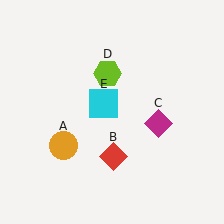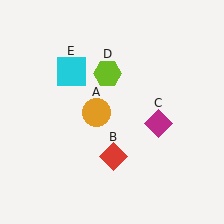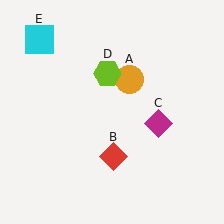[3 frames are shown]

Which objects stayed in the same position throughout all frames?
Red diamond (object B) and magenta diamond (object C) and lime hexagon (object D) remained stationary.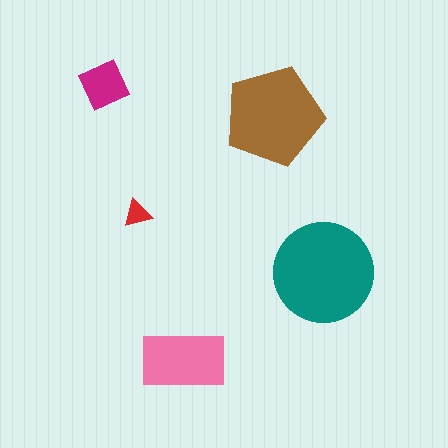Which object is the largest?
The teal circle.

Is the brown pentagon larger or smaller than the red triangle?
Larger.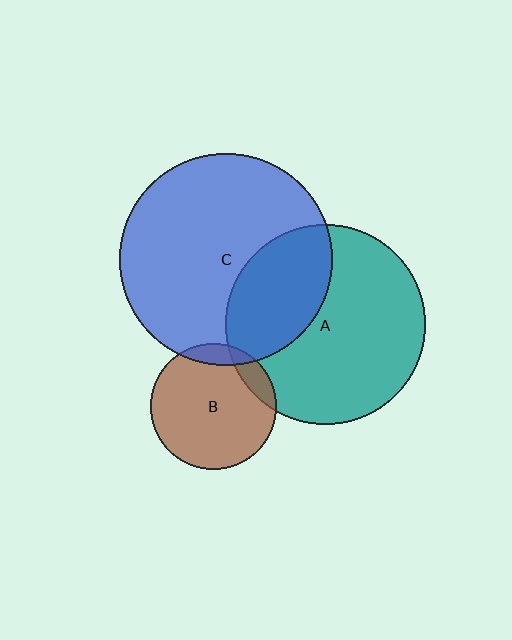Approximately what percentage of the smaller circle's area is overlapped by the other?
Approximately 35%.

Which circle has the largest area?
Circle C (blue).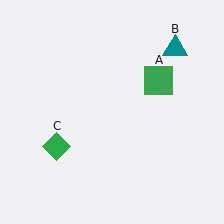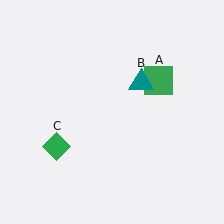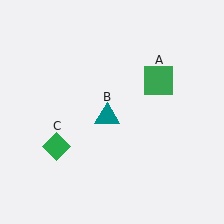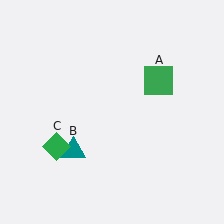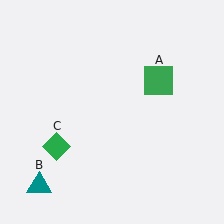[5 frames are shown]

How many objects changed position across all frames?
1 object changed position: teal triangle (object B).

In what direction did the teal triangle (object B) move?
The teal triangle (object B) moved down and to the left.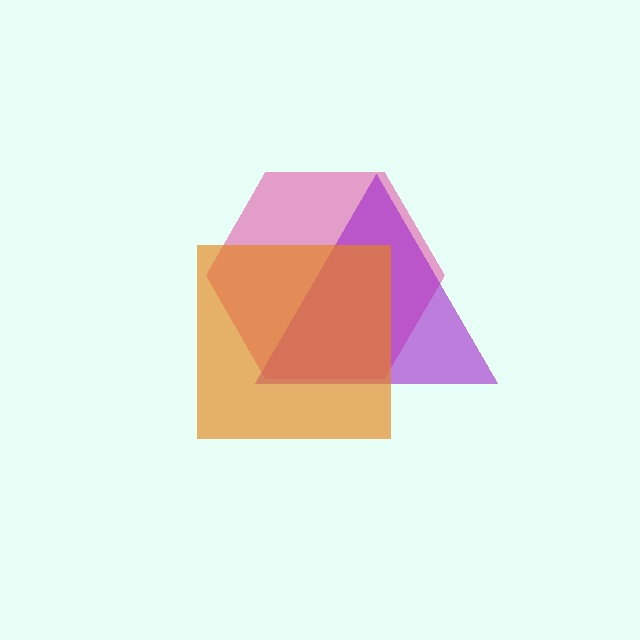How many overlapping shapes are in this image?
There are 3 overlapping shapes in the image.